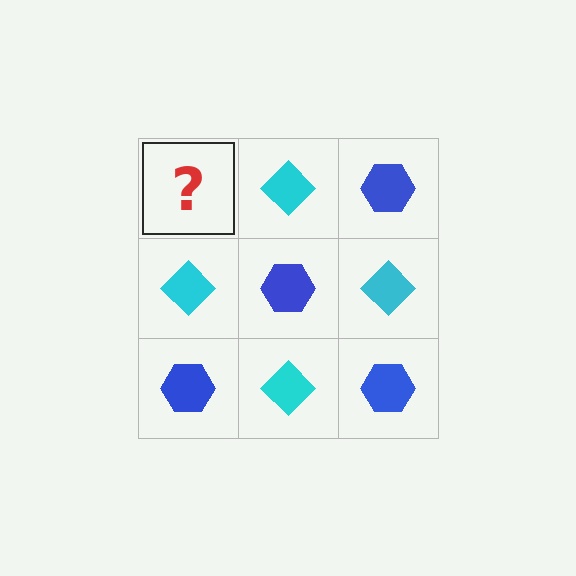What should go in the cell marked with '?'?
The missing cell should contain a blue hexagon.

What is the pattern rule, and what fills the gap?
The rule is that it alternates blue hexagon and cyan diamond in a checkerboard pattern. The gap should be filled with a blue hexagon.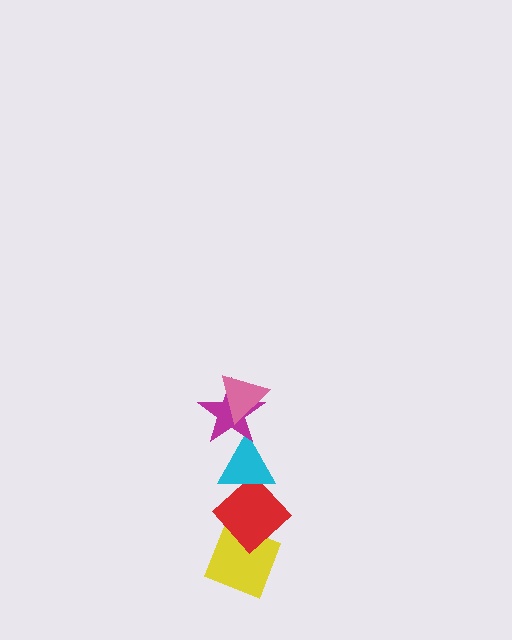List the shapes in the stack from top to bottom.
From top to bottom: the pink triangle, the magenta star, the cyan triangle, the red diamond, the yellow diamond.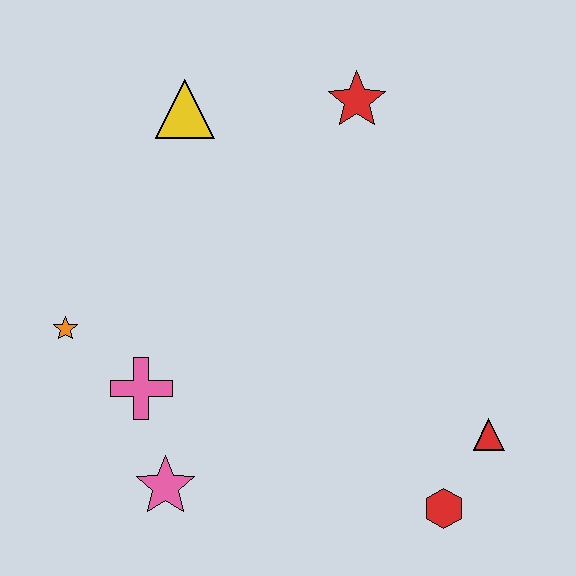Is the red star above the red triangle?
Yes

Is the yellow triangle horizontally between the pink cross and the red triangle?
Yes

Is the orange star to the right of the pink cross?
No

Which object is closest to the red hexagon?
The red triangle is closest to the red hexagon.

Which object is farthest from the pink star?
The red star is farthest from the pink star.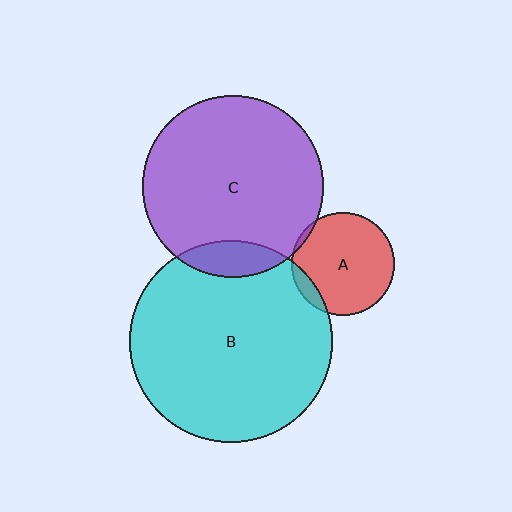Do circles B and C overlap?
Yes.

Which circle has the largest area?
Circle B (cyan).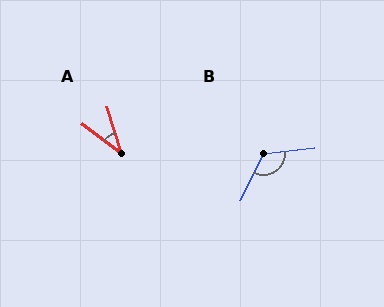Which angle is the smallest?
A, at approximately 36 degrees.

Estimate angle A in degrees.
Approximately 36 degrees.